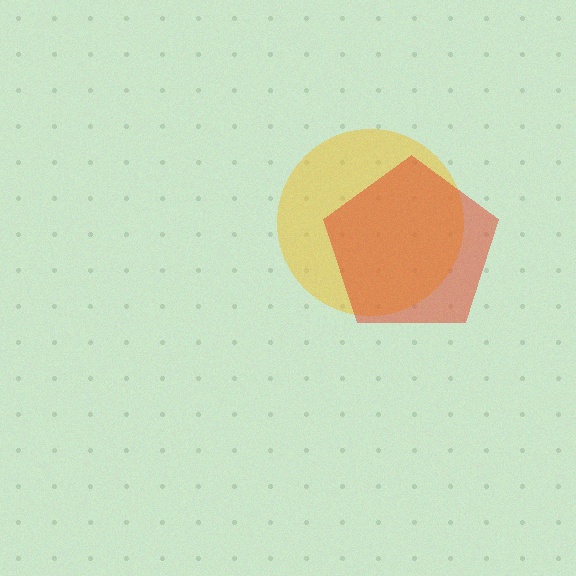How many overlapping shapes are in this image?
There are 2 overlapping shapes in the image.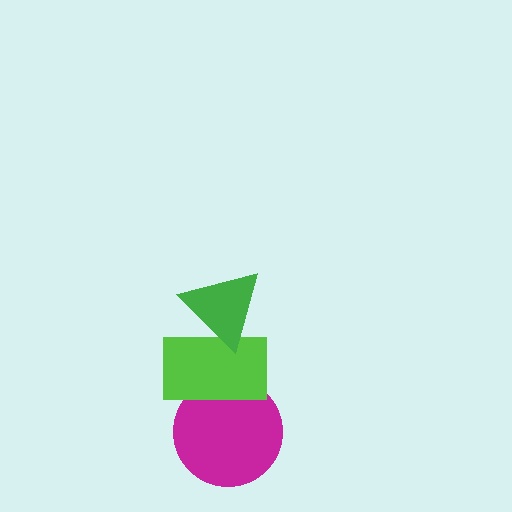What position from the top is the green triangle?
The green triangle is 1st from the top.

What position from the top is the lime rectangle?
The lime rectangle is 2nd from the top.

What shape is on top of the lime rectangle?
The green triangle is on top of the lime rectangle.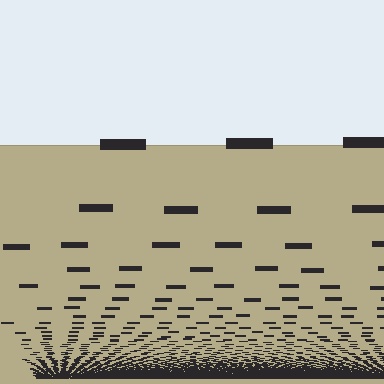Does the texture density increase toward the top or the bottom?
Density increases toward the bottom.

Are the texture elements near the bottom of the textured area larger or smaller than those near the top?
Smaller. The gradient is inverted — elements near the bottom are smaller and denser.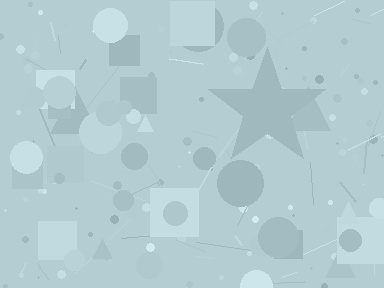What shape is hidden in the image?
A star is hidden in the image.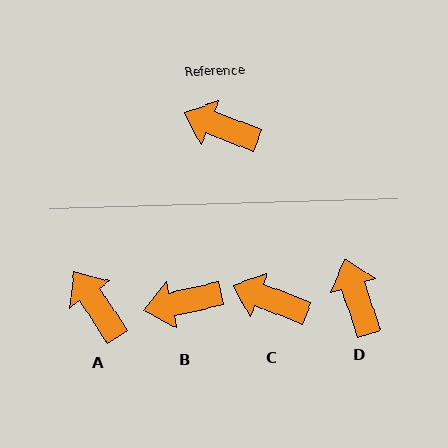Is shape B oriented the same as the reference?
No, it is off by about 34 degrees.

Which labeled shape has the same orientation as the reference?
C.